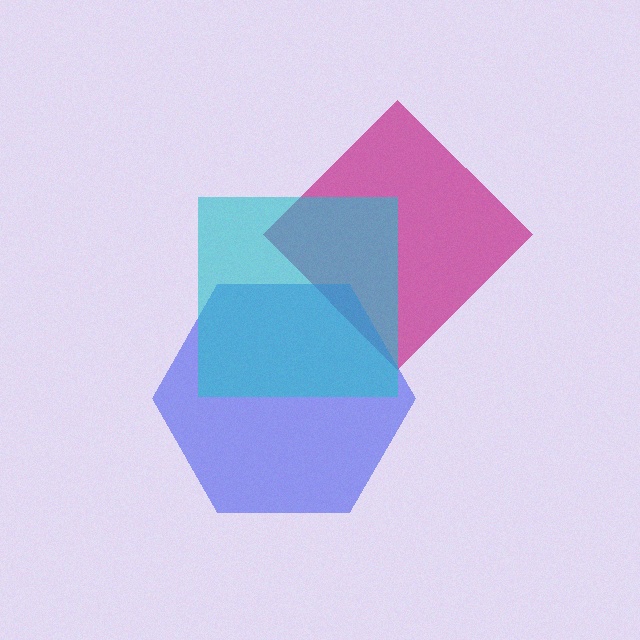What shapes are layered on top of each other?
The layered shapes are: a magenta diamond, a blue hexagon, a cyan square.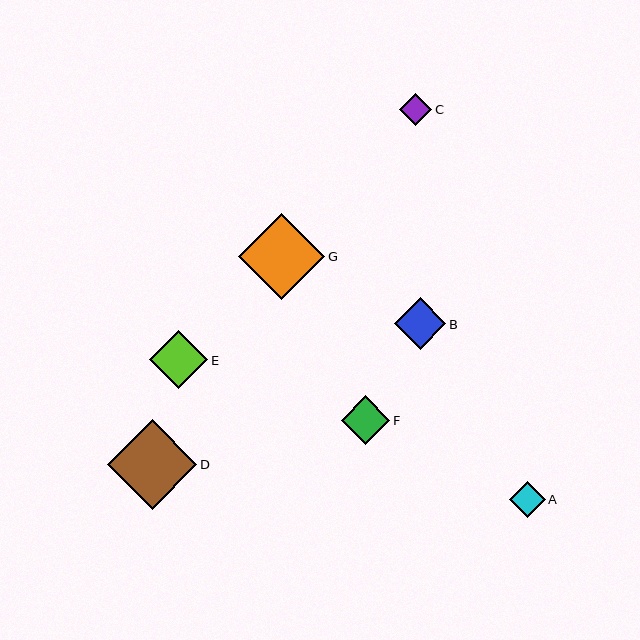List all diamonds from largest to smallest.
From largest to smallest: D, G, E, B, F, A, C.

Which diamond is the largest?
Diamond D is the largest with a size of approximately 90 pixels.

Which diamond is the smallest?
Diamond C is the smallest with a size of approximately 32 pixels.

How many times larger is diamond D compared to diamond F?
Diamond D is approximately 1.9 times the size of diamond F.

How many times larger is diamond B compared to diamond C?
Diamond B is approximately 1.6 times the size of diamond C.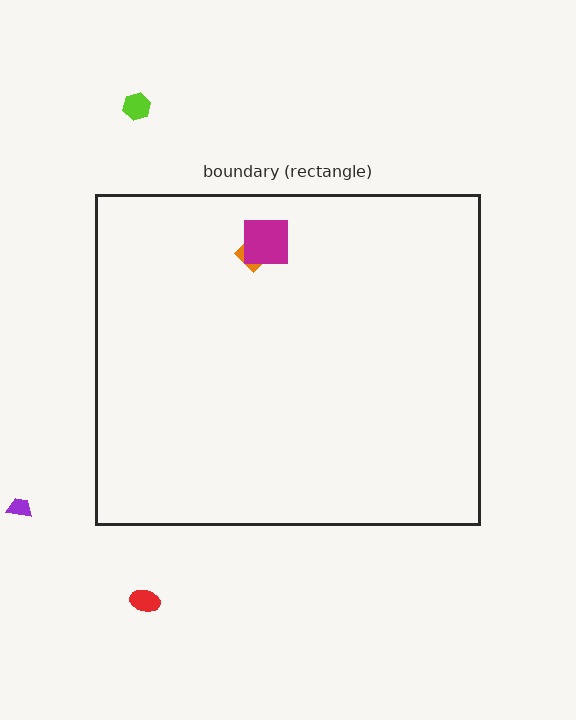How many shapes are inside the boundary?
2 inside, 3 outside.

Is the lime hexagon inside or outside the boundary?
Outside.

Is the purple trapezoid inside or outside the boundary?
Outside.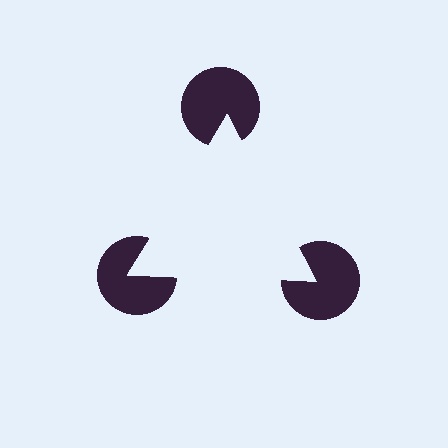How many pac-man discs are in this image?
There are 3 — one at each vertex of the illusory triangle.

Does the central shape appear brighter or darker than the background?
It typically appears slightly brighter than the background, even though no actual brightness change is drawn.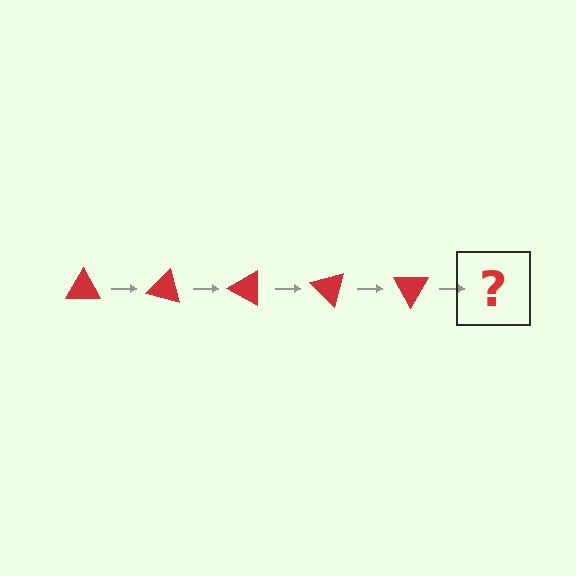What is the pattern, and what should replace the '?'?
The pattern is that the triangle rotates 15 degrees each step. The '?' should be a red triangle rotated 75 degrees.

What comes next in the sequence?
The next element should be a red triangle rotated 75 degrees.